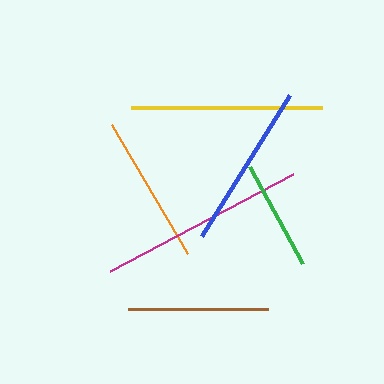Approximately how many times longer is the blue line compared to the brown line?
The blue line is approximately 1.2 times the length of the brown line.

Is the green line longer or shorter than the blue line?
The blue line is longer than the green line.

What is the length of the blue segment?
The blue segment is approximately 166 pixels long.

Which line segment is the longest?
The magenta line is the longest at approximately 207 pixels.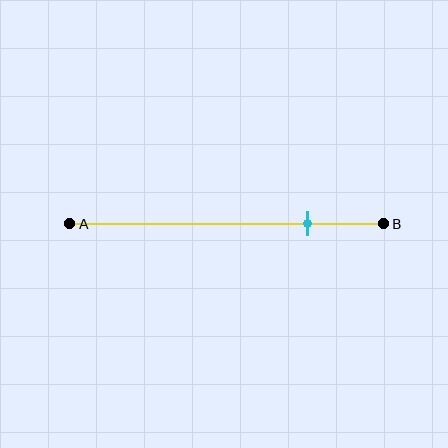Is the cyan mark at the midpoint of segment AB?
No, the mark is at about 75% from A, not at the 50% midpoint.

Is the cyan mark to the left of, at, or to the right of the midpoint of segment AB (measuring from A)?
The cyan mark is to the right of the midpoint of segment AB.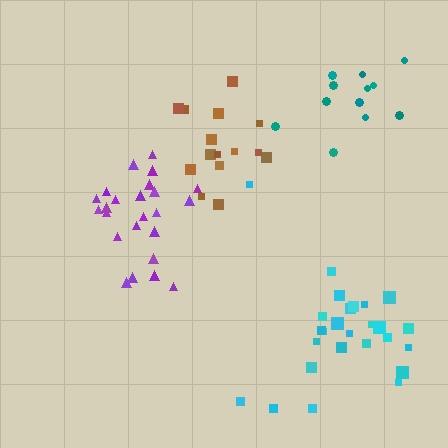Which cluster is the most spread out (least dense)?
Teal.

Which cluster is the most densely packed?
Purple.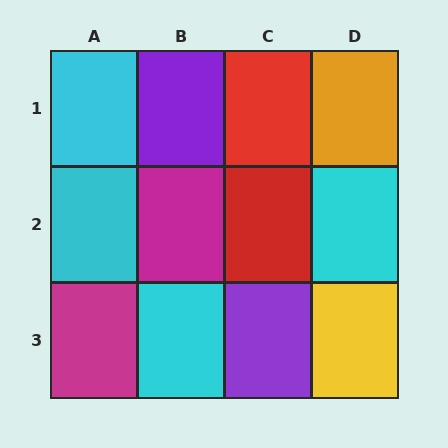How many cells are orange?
1 cell is orange.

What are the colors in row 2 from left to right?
Cyan, magenta, red, cyan.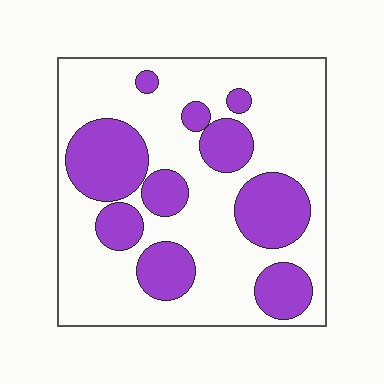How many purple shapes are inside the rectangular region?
10.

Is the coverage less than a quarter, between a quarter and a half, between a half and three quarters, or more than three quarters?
Between a quarter and a half.